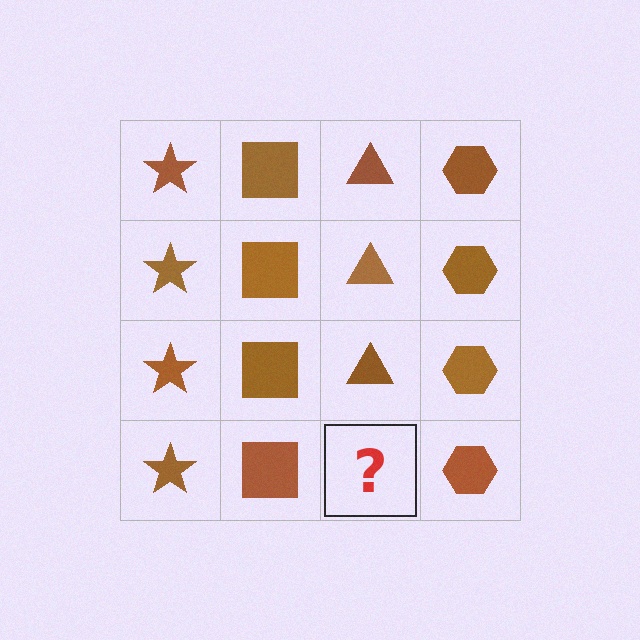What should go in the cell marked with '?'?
The missing cell should contain a brown triangle.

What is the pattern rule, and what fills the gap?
The rule is that each column has a consistent shape. The gap should be filled with a brown triangle.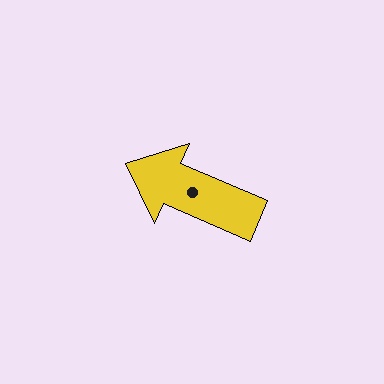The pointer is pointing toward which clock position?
Roughly 10 o'clock.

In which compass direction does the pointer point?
Northwest.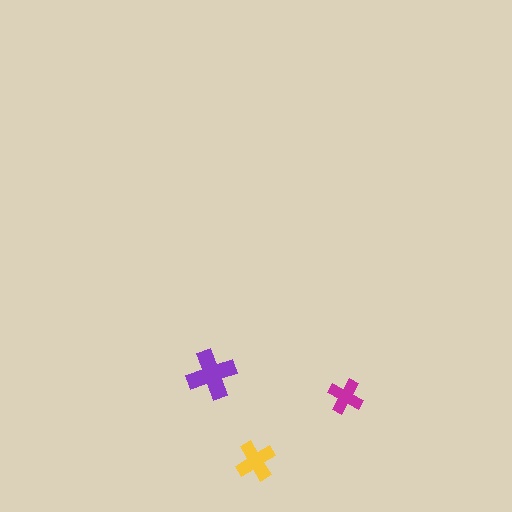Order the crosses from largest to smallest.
the purple one, the yellow one, the magenta one.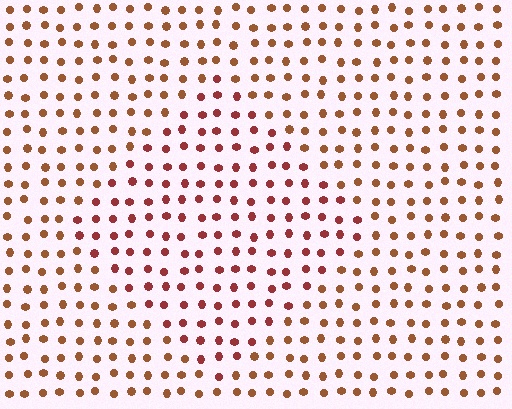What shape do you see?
I see a diamond.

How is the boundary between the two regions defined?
The boundary is defined purely by a slight shift in hue (about 27 degrees). Spacing, size, and orientation are identical on both sides.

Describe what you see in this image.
The image is filled with small brown elements in a uniform arrangement. A diamond-shaped region is visible where the elements are tinted to a slightly different hue, forming a subtle color boundary.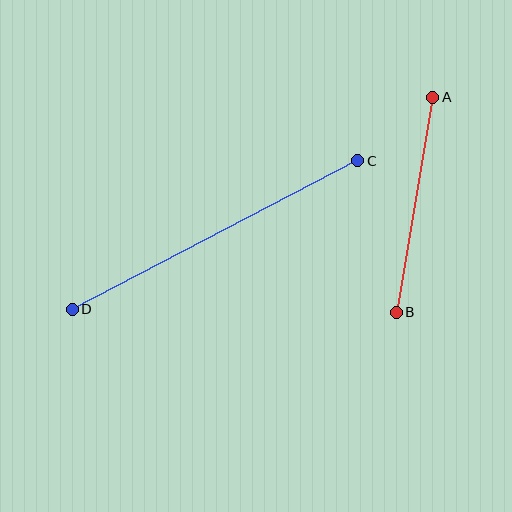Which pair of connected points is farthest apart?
Points C and D are farthest apart.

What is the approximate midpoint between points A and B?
The midpoint is at approximately (414, 205) pixels.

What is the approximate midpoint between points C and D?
The midpoint is at approximately (215, 235) pixels.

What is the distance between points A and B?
The distance is approximately 218 pixels.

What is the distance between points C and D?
The distance is approximately 322 pixels.